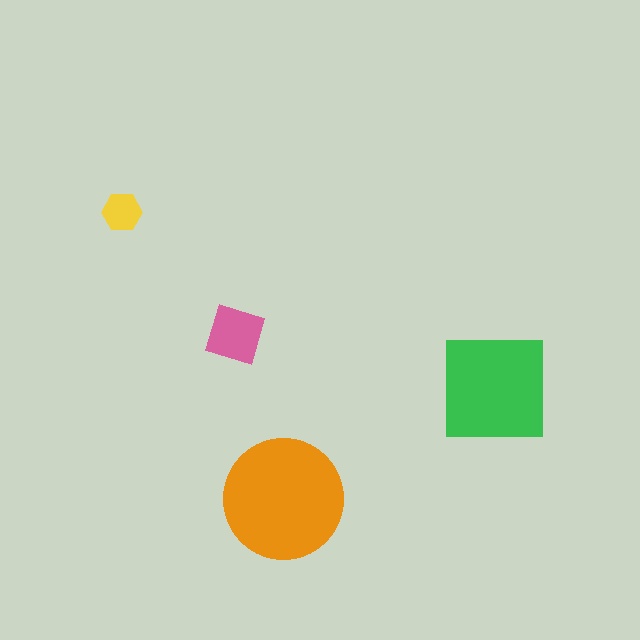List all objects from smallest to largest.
The yellow hexagon, the pink diamond, the green square, the orange circle.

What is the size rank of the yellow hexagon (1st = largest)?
4th.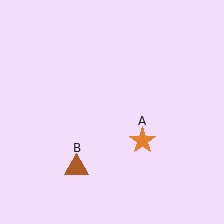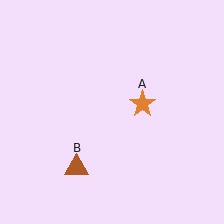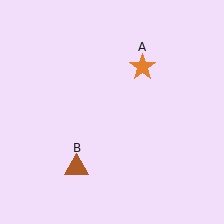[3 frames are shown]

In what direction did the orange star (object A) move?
The orange star (object A) moved up.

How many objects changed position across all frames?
1 object changed position: orange star (object A).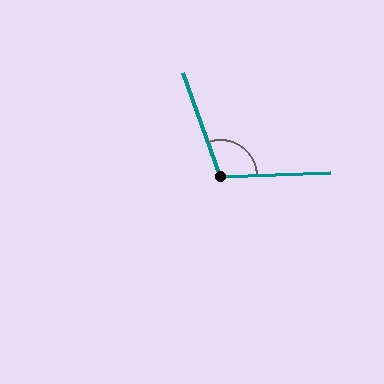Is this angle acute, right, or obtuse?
It is obtuse.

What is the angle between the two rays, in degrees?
Approximately 108 degrees.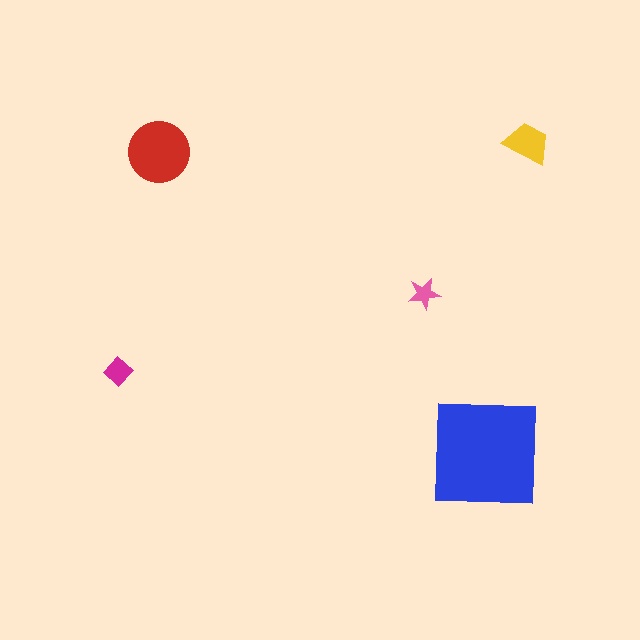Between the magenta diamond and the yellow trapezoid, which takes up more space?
The yellow trapezoid.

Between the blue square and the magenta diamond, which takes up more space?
The blue square.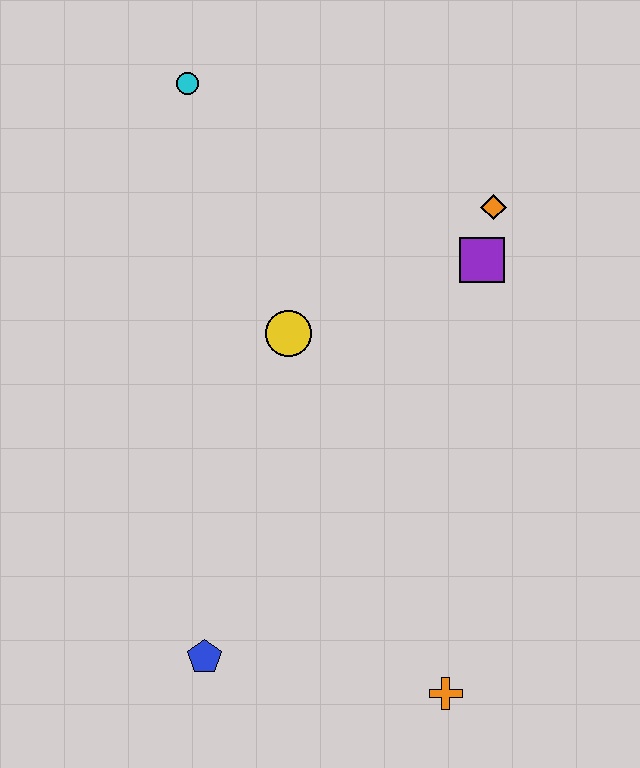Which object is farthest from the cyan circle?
The orange cross is farthest from the cyan circle.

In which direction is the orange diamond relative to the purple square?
The orange diamond is above the purple square.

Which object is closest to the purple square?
The orange diamond is closest to the purple square.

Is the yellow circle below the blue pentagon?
No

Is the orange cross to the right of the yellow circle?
Yes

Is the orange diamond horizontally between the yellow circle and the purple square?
No